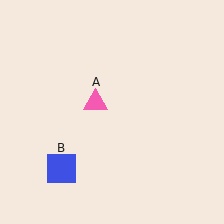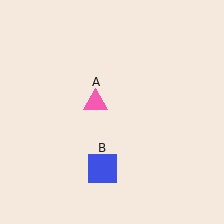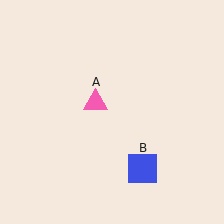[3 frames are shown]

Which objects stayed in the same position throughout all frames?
Pink triangle (object A) remained stationary.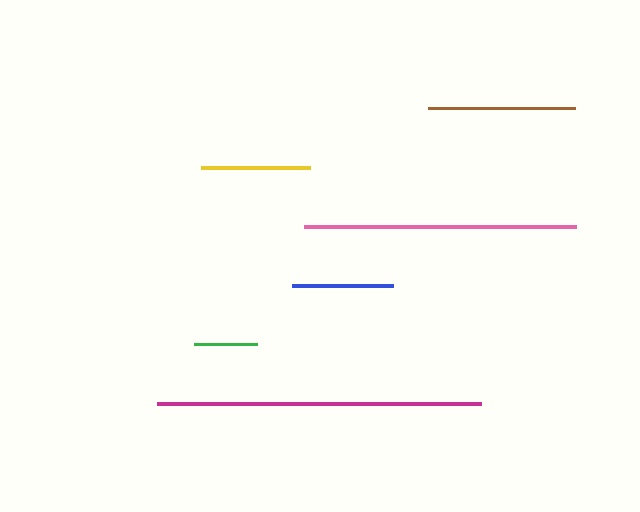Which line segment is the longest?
The magenta line is the longest at approximately 324 pixels.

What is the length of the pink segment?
The pink segment is approximately 272 pixels long.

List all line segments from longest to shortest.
From longest to shortest: magenta, pink, brown, yellow, blue, green.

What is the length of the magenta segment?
The magenta segment is approximately 324 pixels long.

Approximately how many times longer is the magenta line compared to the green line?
The magenta line is approximately 5.1 times the length of the green line.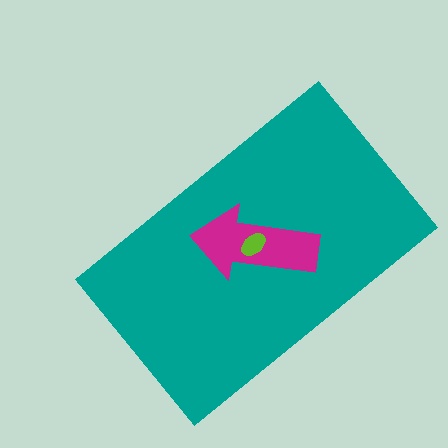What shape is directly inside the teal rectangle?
The magenta arrow.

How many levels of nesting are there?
3.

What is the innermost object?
The lime ellipse.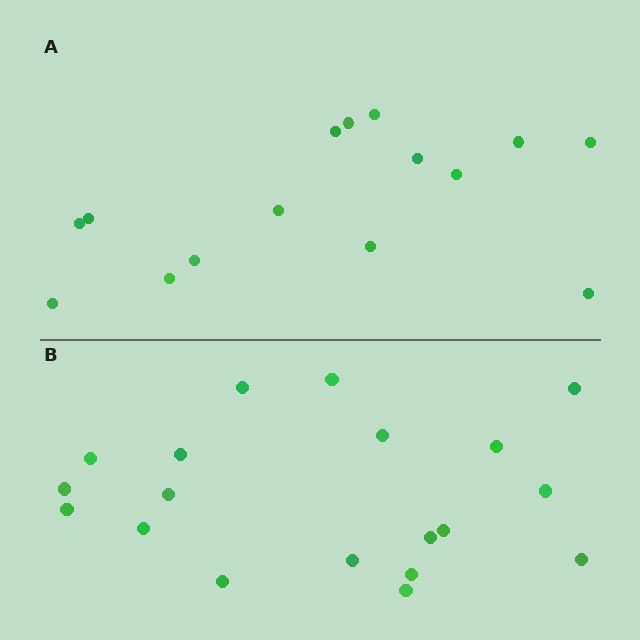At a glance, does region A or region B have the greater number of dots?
Region B (the bottom region) has more dots.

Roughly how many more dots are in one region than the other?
Region B has about 4 more dots than region A.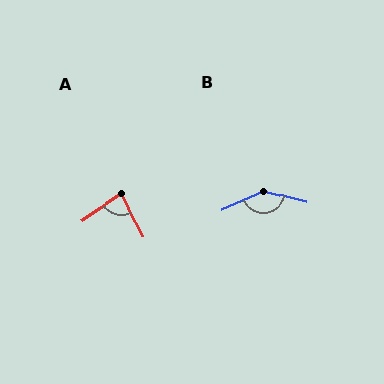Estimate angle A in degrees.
Approximately 82 degrees.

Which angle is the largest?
B, at approximately 142 degrees.